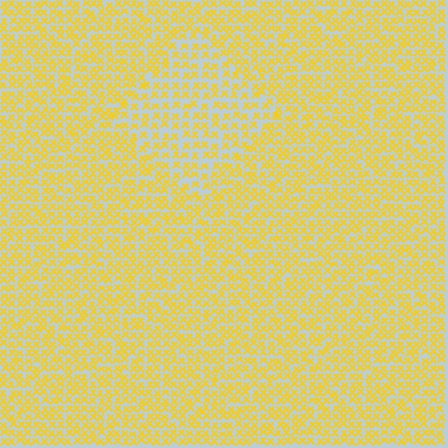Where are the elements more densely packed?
The elements are more densely packed outside the diamond boundary.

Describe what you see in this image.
The image contains small yellow elements arranged at two different densities. A diamond-shaped region is visible where the elements are less densely packed than the surrounding area.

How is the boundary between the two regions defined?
The boundary is defined by a change in element density (approximately 1.5x ratio). All elements are the same color, size, and shape.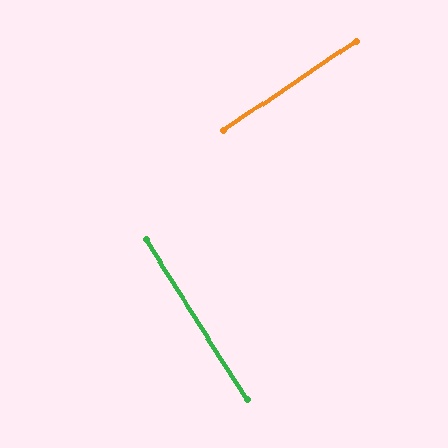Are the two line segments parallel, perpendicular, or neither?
Perpendicular — they meet at approximately 88°.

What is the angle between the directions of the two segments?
Approximately 88 degrees.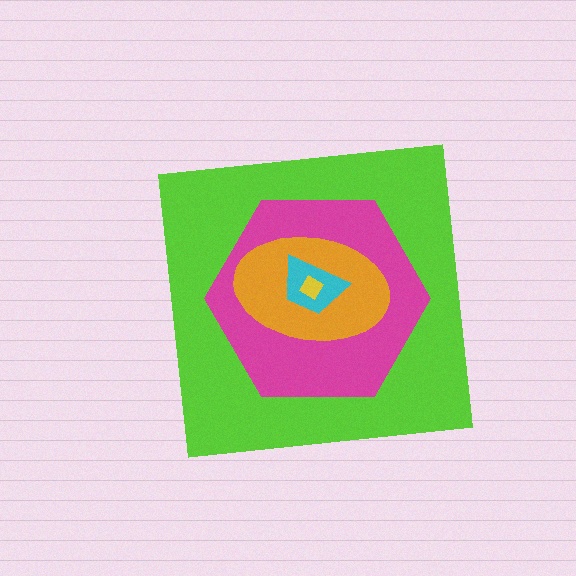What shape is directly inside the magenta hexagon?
The orange ellipse.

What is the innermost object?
The yellow diamond.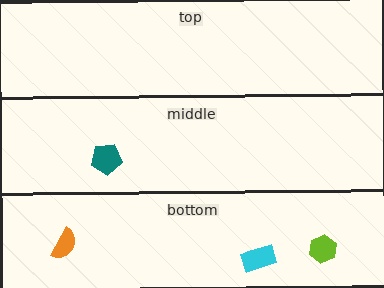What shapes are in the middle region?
The teal pentagon.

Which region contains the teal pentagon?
The middle region.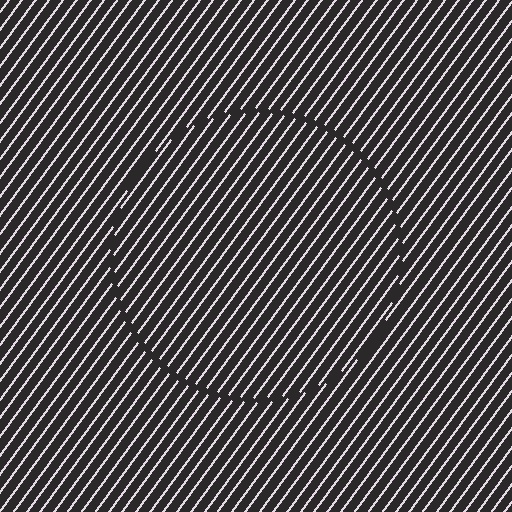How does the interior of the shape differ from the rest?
The interior of the shape contains the same grating, shifted by half a period — the contour is defined by the phase discontinuity where line-ends from the inner and outer gratings abut.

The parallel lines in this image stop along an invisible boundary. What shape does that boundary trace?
An illusory circle. The interior of the shape contains the same grating, shifted by half a period — the contour is defined by the phase discontinuity where line-ends from the inner and outer gratings abut.